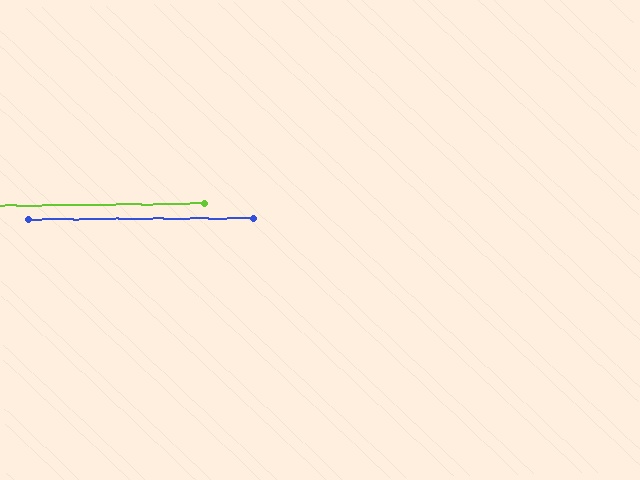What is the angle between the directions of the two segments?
Approximately 0 degrees.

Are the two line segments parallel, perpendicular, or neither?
Parallel — their directions differ by only 0.3°.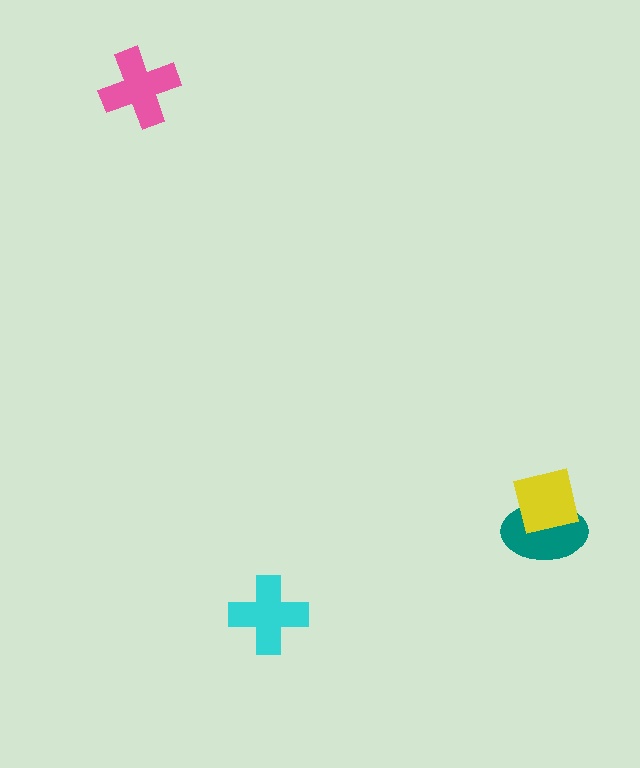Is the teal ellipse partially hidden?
Yes, it is partially covered by another shape.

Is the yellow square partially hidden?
No, no other shape covers it.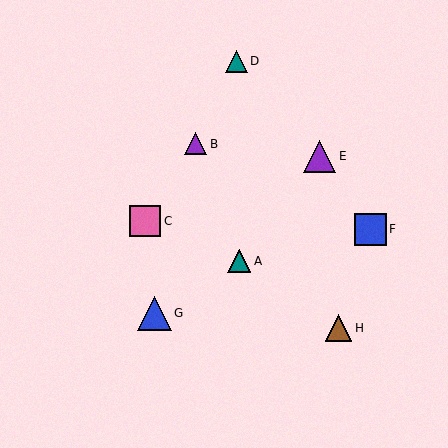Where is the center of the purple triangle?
The center of the purple triangle is at (196, 144).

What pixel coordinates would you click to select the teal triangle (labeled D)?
Click at (236, 62) to select the teal triangle D.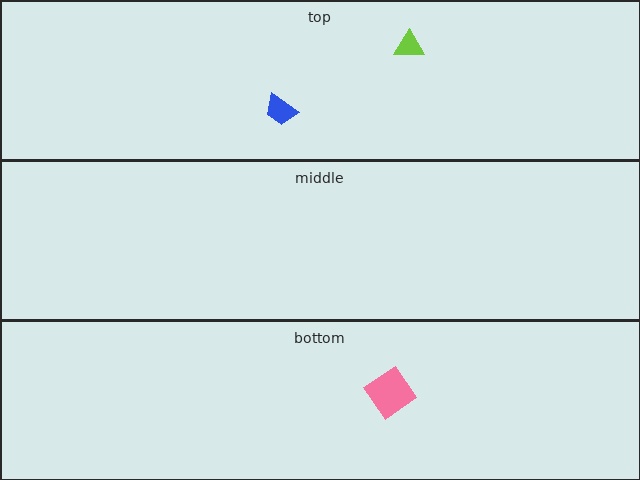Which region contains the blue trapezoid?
The top region.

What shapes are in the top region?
The blue trapezoid, the lime triangle.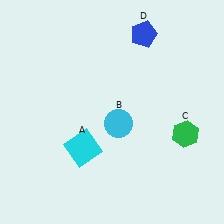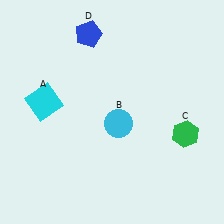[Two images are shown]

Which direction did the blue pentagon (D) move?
The blue pentagon (D) moved left.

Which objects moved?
The objects that moved are: the cyan square (A), the blue pentagon (D).